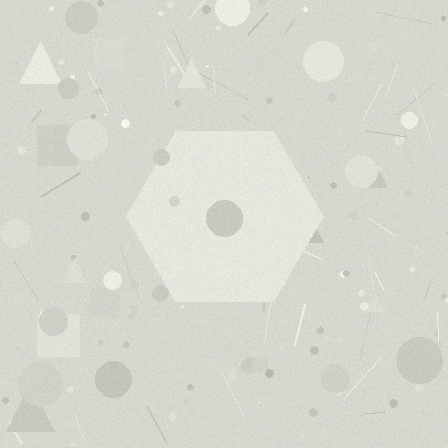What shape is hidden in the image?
A hexagon is hidden in the image.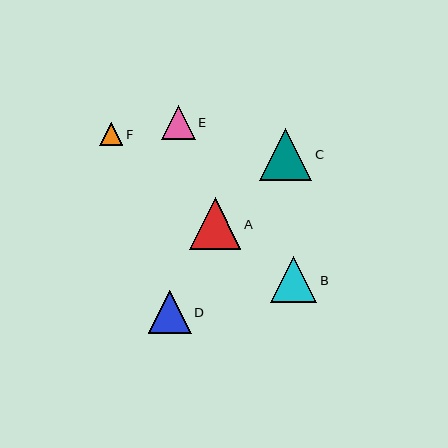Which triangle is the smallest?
Triangle F is the smallest with a size of approximately 23 pixels.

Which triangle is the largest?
Triangle C is the largest with a size of approximately 52 pixels.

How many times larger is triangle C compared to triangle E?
Triangle C is approximately 1.5 times the size of triangle E.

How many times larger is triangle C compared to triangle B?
Triangle C is approximately 1.1 times the size of triangle B.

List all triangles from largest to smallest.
From largest to smallest: C, A, B, D, E, F.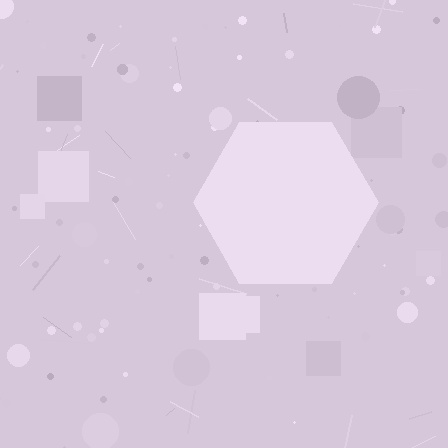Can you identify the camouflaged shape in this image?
The camouflaged shape is a hexagon.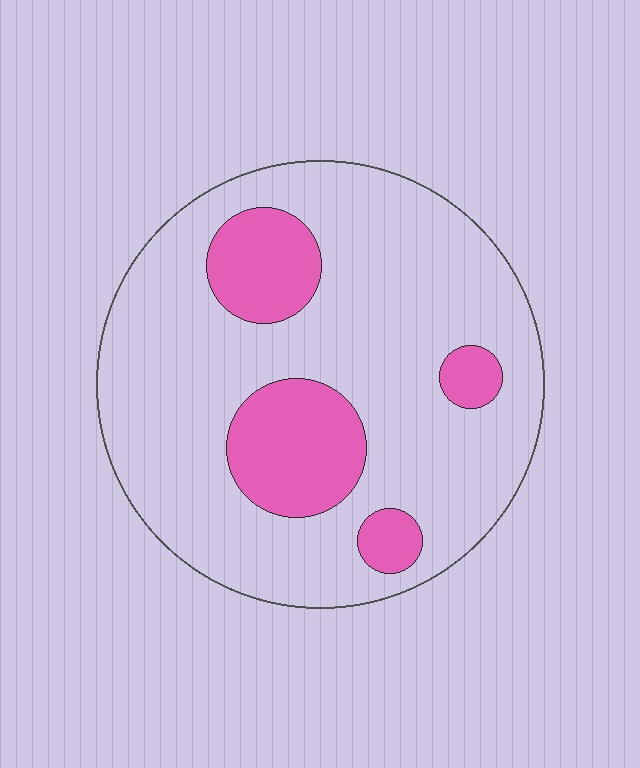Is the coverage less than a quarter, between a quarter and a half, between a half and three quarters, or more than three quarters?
Less than a quarter.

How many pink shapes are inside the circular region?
4.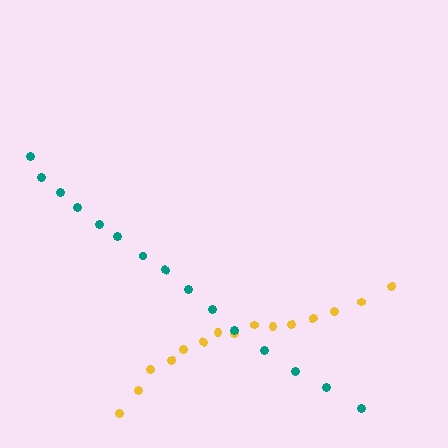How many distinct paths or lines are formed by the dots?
There are 2 distinct paths.